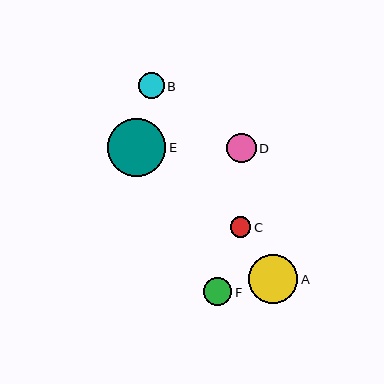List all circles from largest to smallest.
From largest to smallest: E, A, D, F, B, C.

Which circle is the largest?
Circle E is the largest with a size of approximately 58 pixels.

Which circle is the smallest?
Circle C is the smallest with a size of approximately 21 pixels.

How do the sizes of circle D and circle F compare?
Circle D and circle F are approximately the same size.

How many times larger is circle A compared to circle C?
Circle A is approximately 2.3 times the size of circle C.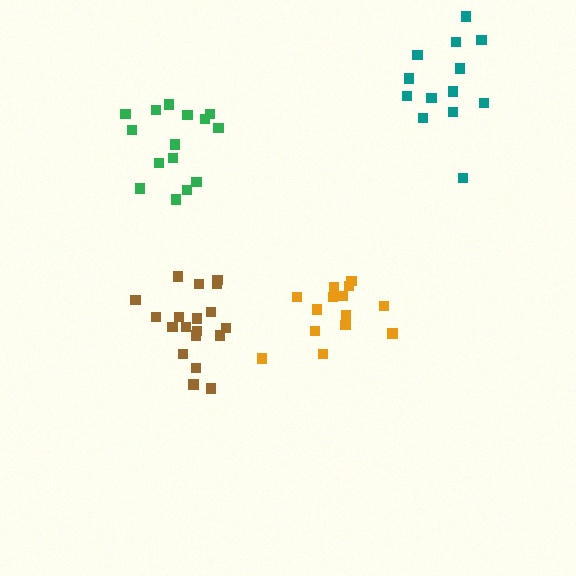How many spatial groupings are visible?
There are 4 spatial groupings.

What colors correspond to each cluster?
The clusters are colored: brown, orange, green, teal.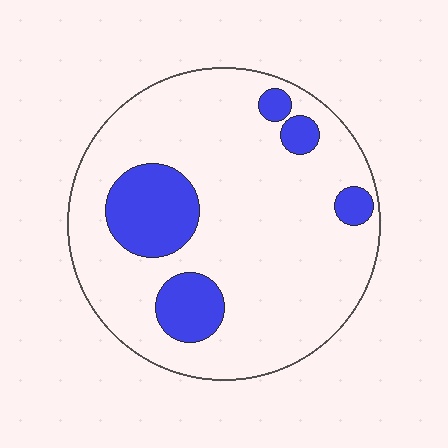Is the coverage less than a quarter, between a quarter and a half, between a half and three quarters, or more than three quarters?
Less than a quarter.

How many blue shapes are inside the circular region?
5.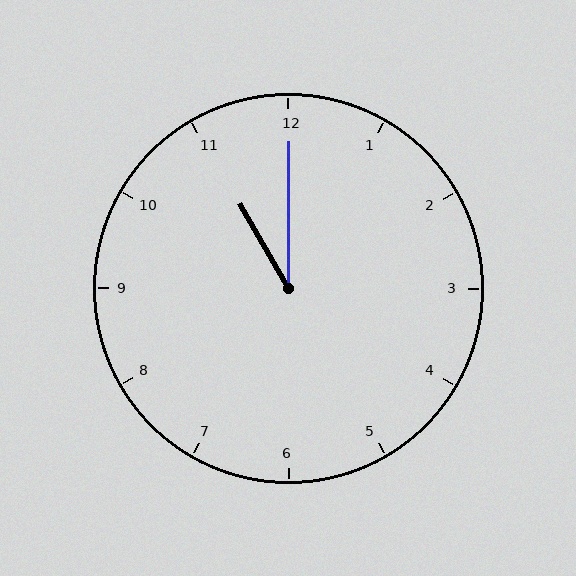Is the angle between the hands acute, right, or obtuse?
It is acute.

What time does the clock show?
11:00.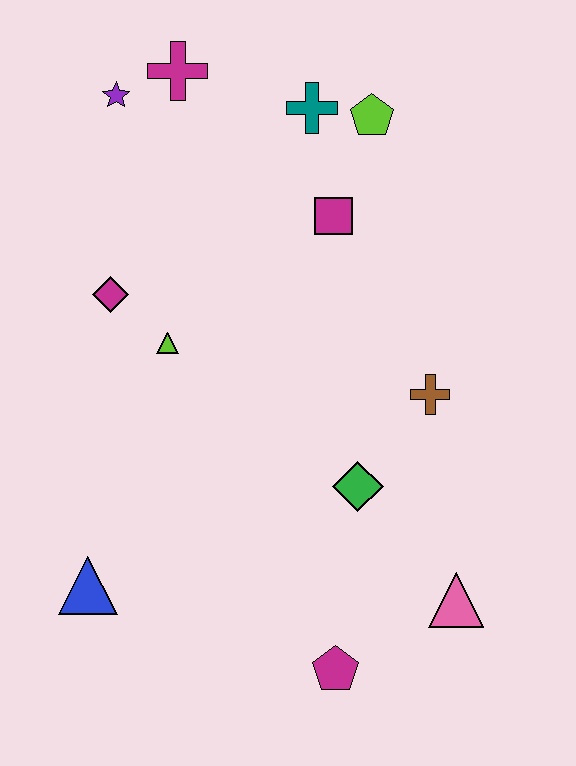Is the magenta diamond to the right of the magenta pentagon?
No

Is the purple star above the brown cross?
Yes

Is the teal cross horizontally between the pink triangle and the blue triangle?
Yes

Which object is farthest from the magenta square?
The magenta pentagon is farthest from the magenta square.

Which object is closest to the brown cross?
The green diamond is closest to the brown cross.